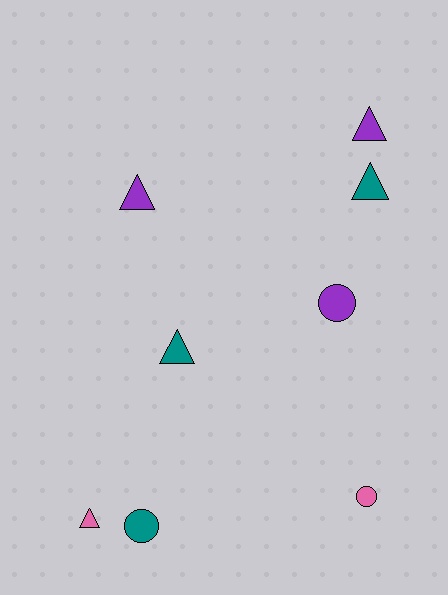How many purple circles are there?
There is 1 purple circle.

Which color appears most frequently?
Purple, with 3 objects.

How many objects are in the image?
There are 8 objects.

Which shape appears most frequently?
Triangle, with 5 objects.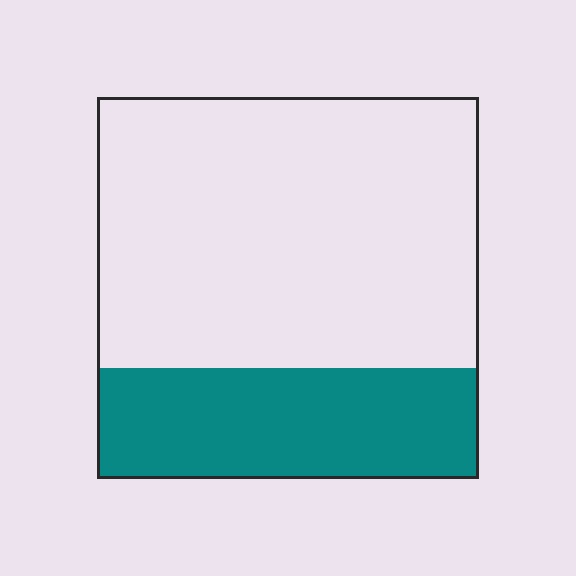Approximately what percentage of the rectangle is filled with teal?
Approximately 30%.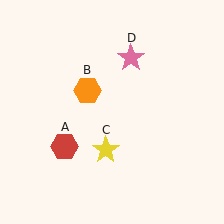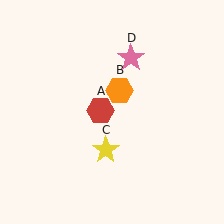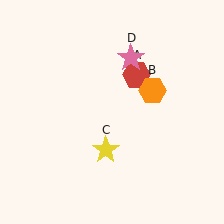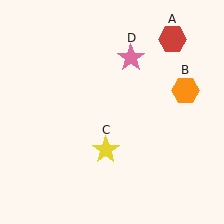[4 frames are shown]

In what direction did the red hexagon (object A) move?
The red hexagon (object A) moved up and to the right.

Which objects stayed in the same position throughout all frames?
Yellow star (object C) and pink star (object D) remained stationary.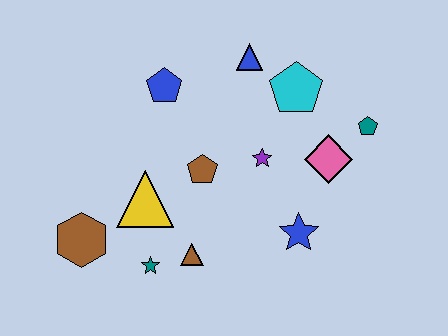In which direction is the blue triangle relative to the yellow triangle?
The blue triangle is above the yellow triangle.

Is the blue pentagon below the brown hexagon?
No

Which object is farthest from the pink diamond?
The brown hexagon is farthest from the pink diamond.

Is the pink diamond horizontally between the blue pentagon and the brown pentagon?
No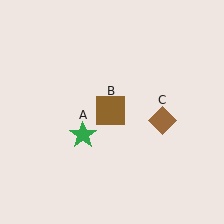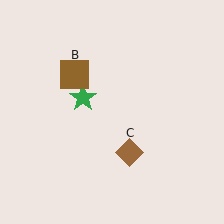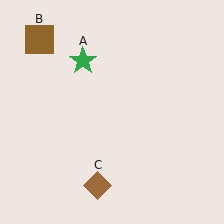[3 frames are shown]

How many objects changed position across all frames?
3 objects changed position: green star (object A), brown square (object B), brown diamond (object C).